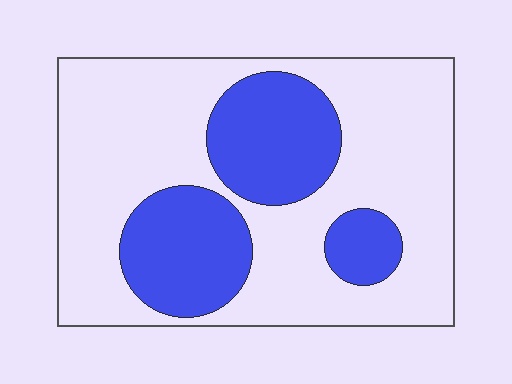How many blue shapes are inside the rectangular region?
3.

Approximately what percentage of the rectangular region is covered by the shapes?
Approximately 30%.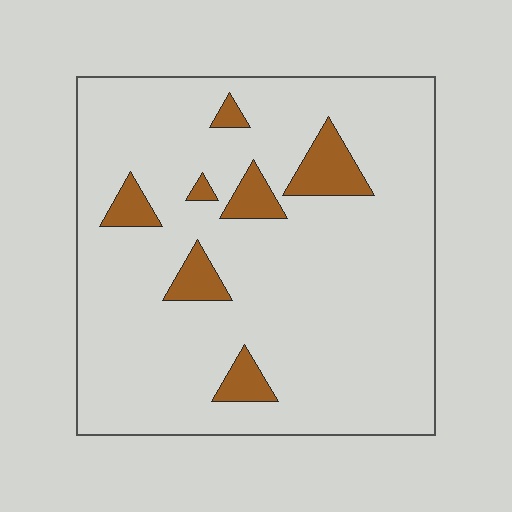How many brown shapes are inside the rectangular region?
7.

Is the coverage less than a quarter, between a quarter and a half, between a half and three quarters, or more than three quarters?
Less than a quarter.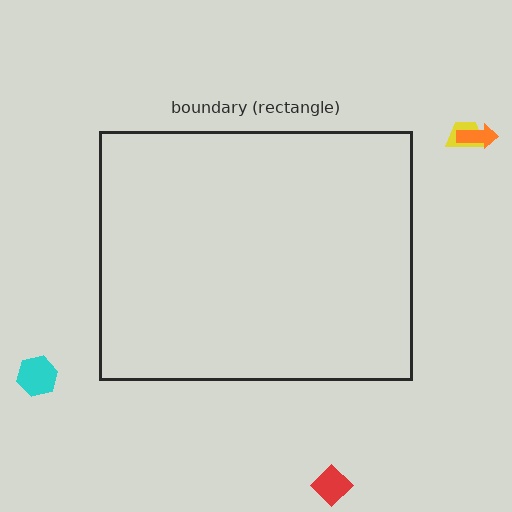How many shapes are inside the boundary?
0 inside, 4 outside.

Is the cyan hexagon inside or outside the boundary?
Outside.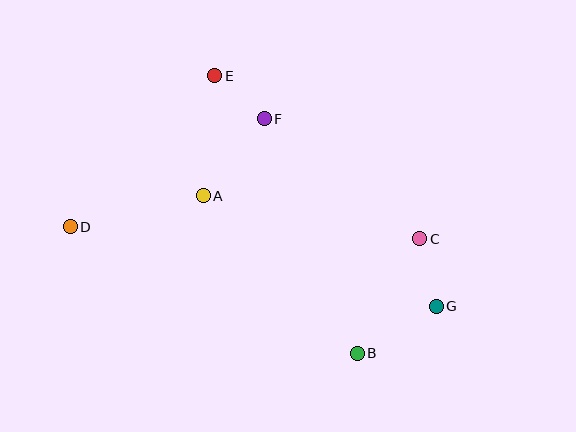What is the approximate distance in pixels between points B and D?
The distance between B and D is approximately 313 pixels.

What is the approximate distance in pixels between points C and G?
The distance between C and G is approximately 70 pixels.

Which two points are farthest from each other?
Points D and G are farthest from each other.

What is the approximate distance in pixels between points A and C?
The distance between A and C is approximately 221 pixels.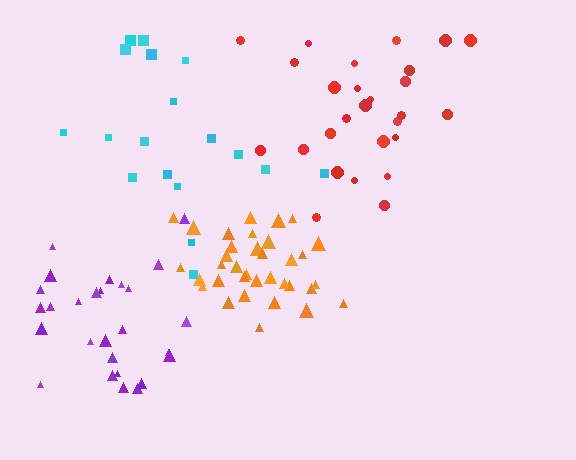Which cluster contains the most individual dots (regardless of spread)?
Orange (35).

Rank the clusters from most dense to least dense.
orange, red, purple, cyan.